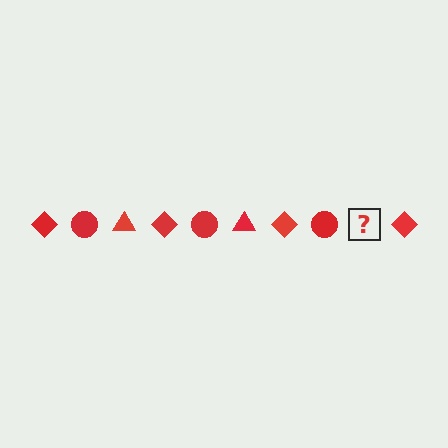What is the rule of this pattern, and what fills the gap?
The rule is that the pattern cycles through diamond, circle, triangle shapes in red. The gap should be filled with a red triangle.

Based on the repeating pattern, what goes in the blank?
The blank should be a red triangle.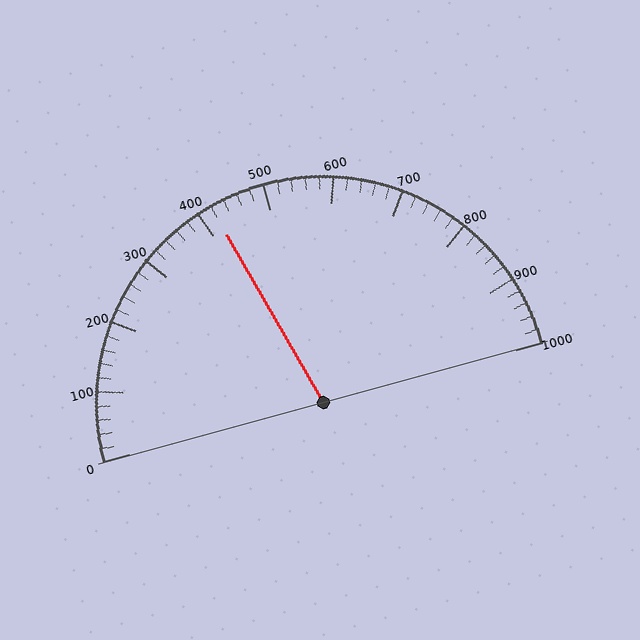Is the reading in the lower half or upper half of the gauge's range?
The reading is in the lower half of the range (0 to 1000).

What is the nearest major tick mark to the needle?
The nearest major tick mark is 400.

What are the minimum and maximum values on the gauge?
The gauge ranges from 0 to 1000.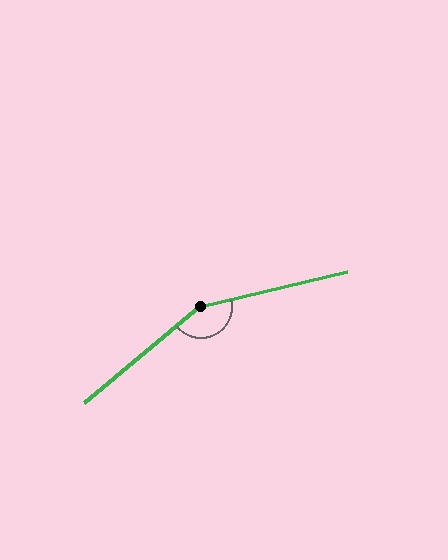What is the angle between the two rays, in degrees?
Approximately 154 degrees.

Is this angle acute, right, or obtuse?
It is obtuse.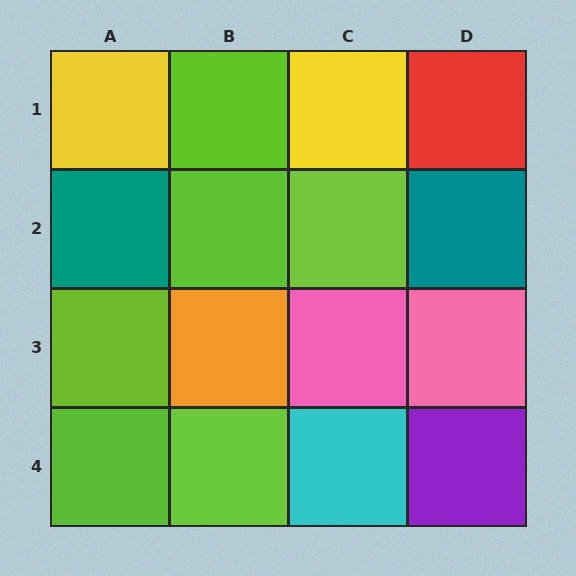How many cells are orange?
1 cell is orange.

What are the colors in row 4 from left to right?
Lime, lime, cyan, purple.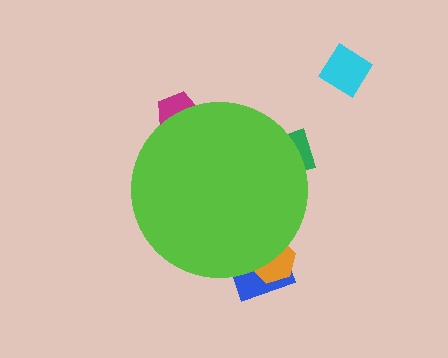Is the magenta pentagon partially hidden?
Yes, the magenta pentagon is partially hidden behind the lime circle.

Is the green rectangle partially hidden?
Yes, the green rectangle is partially hidden behind the lime circle.